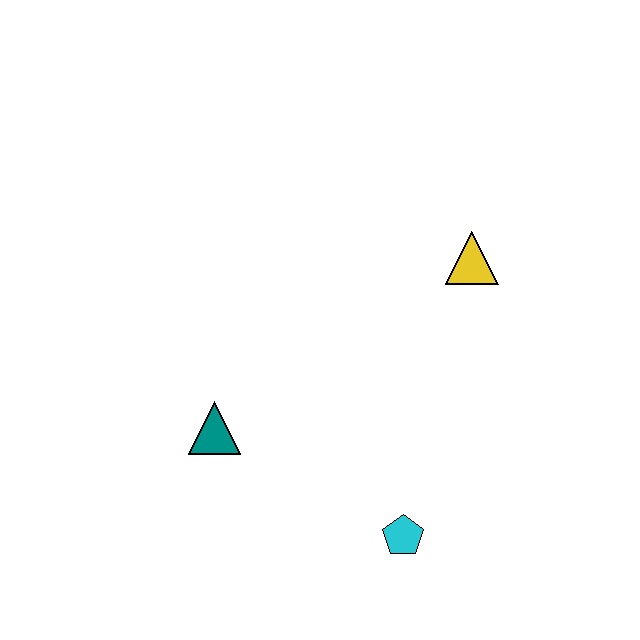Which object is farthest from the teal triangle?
The yellow triangle is farthest from the teal triangle.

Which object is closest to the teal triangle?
The cyan pentagon is closest to the teal triangle.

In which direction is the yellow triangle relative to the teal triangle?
The yellow triangle is to the right of the teal triangle.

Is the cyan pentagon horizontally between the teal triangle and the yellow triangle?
Yes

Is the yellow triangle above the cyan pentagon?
Yes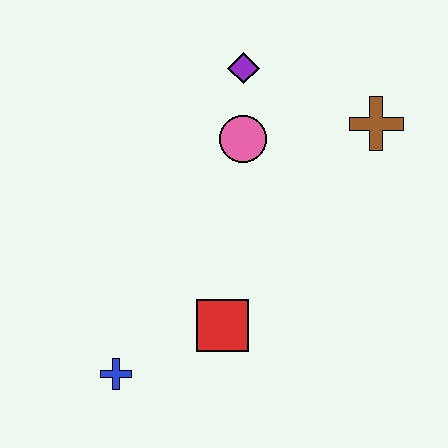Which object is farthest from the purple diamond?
The blue cross is farthest from the purple diamond.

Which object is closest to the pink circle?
The purple diamond is closest to the pink circle.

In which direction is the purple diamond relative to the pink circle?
The purple diamond is above the pink circle.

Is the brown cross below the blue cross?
No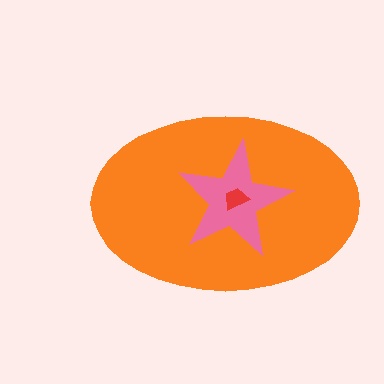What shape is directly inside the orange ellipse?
The pink star.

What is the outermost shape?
The orange ellipse.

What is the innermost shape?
The red trapezoid.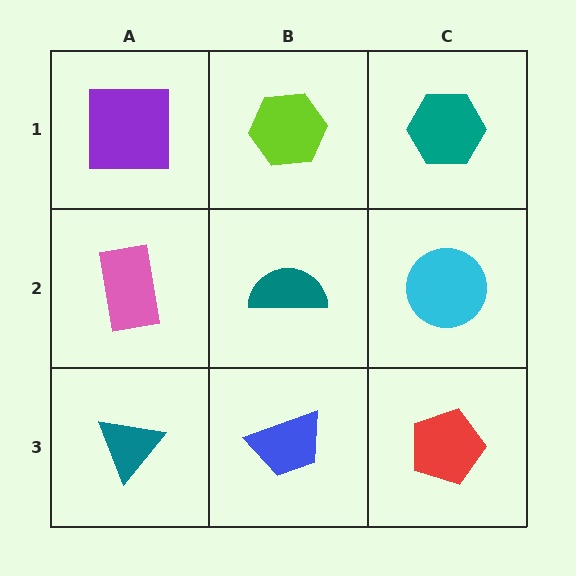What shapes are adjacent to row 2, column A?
A purple square (row 1, column A), a teal triangle (row 3, column A), a teal semicircle (row 2, column B).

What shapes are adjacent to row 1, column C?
A cyan circle (row 2, column C), a lime hexagon (row 1, column B).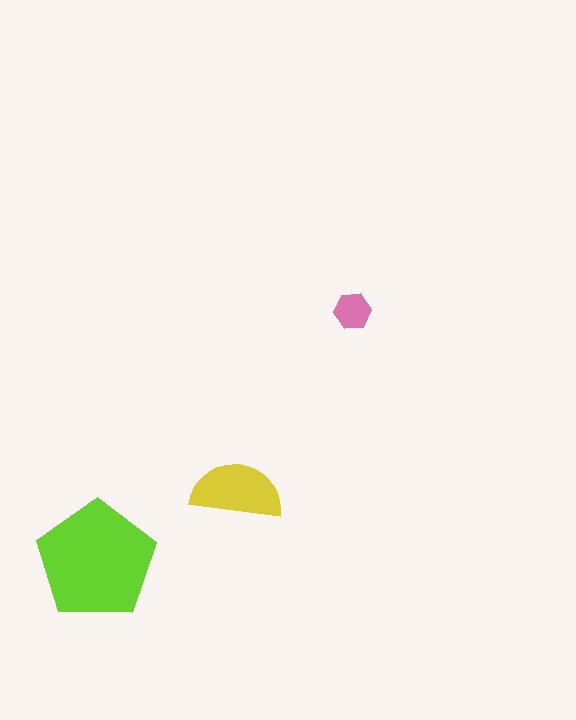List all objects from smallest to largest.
The pink hexagon, the yellow semicircle, the lime pentagon.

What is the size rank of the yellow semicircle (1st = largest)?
2nd.